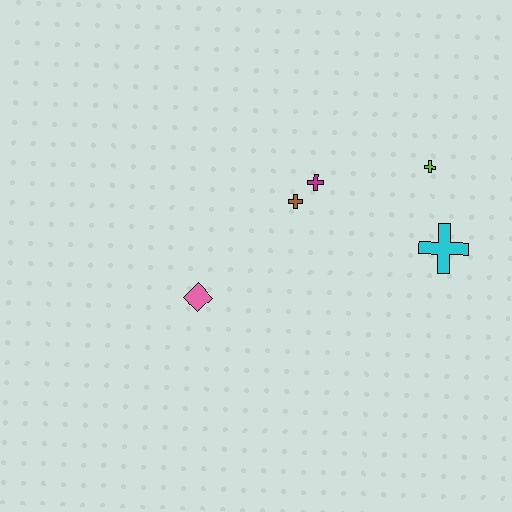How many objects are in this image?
There are 5 objects.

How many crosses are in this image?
There are 4 crosses.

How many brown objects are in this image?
There is 1 brown object.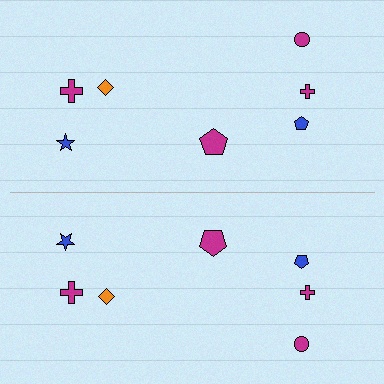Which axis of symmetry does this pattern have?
The pattern has a horizontal axis of symmetry running through the center of the image.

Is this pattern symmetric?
Yes, this pattern has bilateral (reflection) symmetry.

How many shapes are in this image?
There are 14 shapes in this image.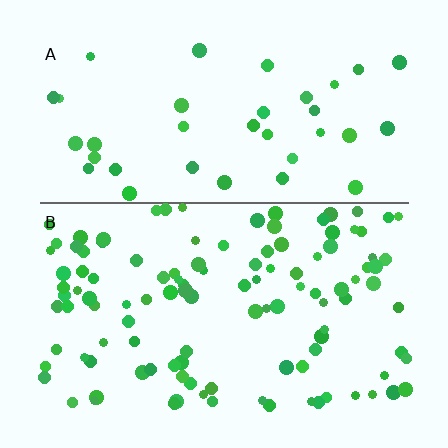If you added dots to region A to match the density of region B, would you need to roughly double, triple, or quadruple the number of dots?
Approximately triple.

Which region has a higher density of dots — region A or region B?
B (the bottom).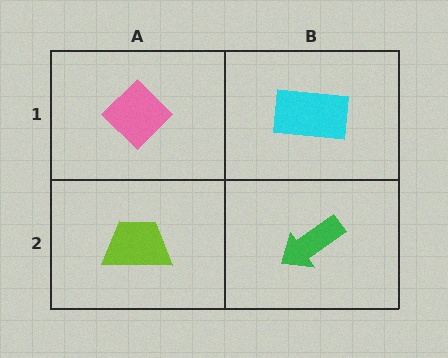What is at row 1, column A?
A pink diamond.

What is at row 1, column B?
A cyan rectangle.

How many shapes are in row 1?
2 shapes.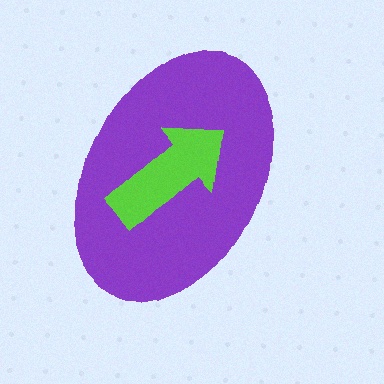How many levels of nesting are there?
2.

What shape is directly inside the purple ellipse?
The lime arrow.